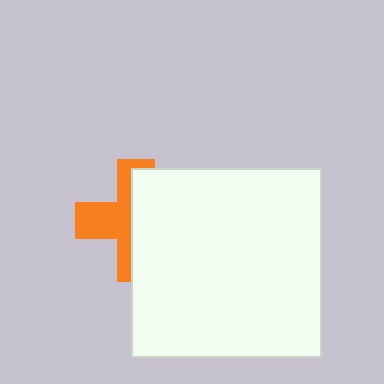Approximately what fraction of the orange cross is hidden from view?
Roughly 55% of the orange cross is hidden behind the white square.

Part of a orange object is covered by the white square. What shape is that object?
It is a cross.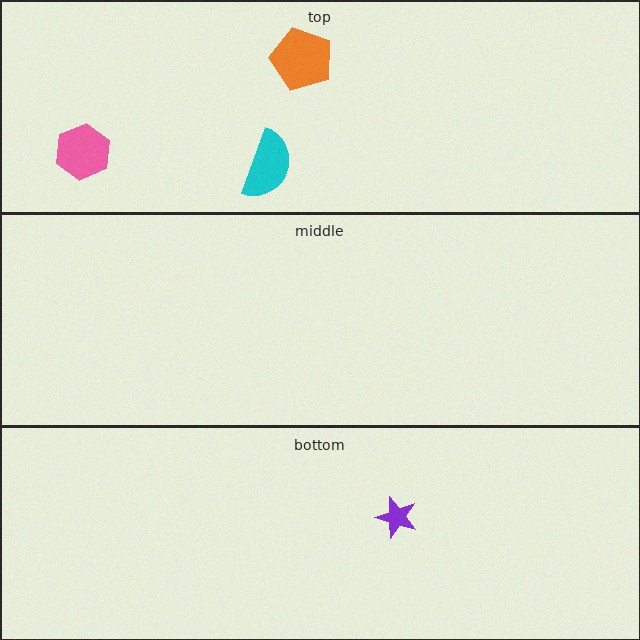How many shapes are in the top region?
3.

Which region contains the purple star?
The bottom region.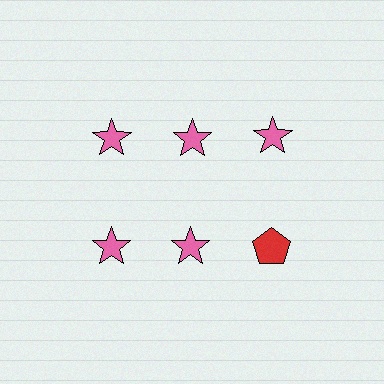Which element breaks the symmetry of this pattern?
The red pentagon in the second row, center column breaks the symmetry. All other shapes are pink stars.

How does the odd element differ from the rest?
It differs in both color (red instead of pink) and shape (pentagon instead of star).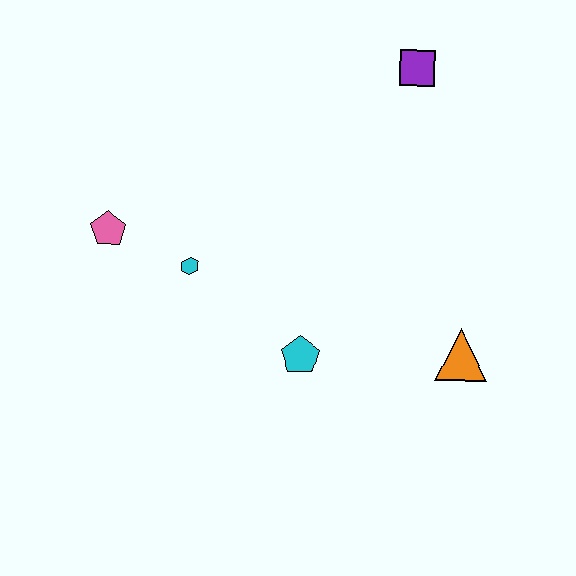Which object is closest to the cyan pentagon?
The cyan hexagon is closest to the cyan pentagon.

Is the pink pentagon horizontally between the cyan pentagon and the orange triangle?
No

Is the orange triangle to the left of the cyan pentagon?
No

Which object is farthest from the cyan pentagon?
The purple square is farthest from the cyan pentagon.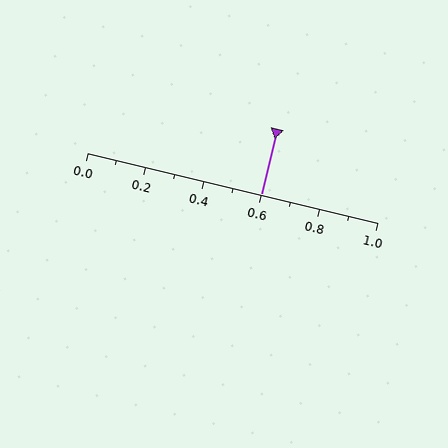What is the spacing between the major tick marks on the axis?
The major ticks are spaced 0.2 apart.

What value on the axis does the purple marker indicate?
The marker indicates approximately 0.6.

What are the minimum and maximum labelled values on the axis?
The axis runs from 0.0 to 1.0.